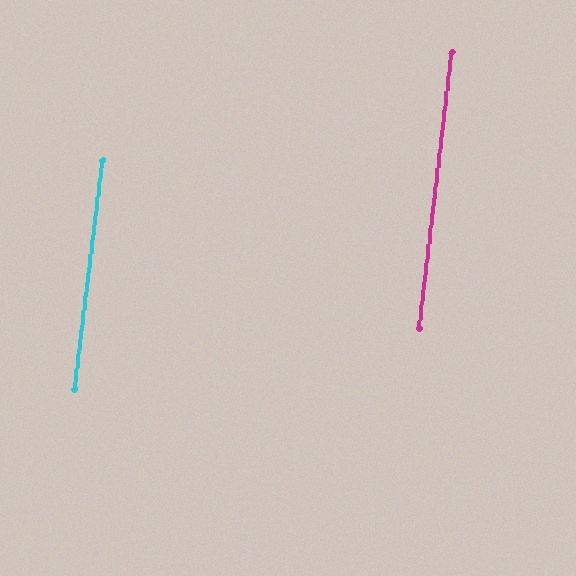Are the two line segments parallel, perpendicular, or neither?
Parallel — their directions differ by only 0.2°.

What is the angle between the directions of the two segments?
Approximately 0 degrees.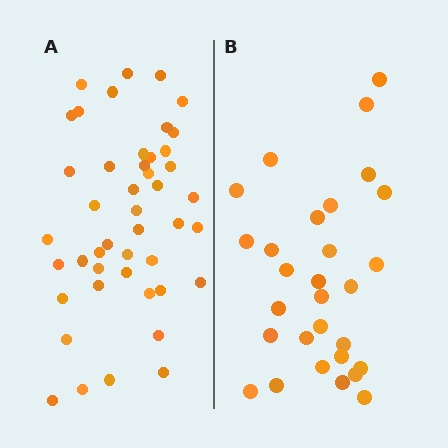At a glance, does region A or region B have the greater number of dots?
Region A (the left region) has more dots.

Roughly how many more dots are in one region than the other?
Region A has approximately 15 more dots than region B.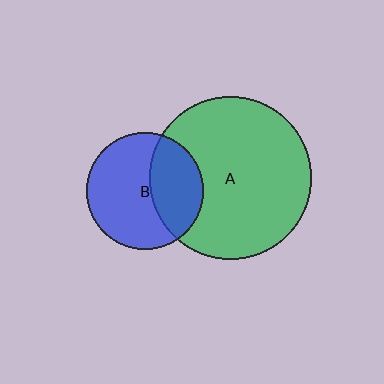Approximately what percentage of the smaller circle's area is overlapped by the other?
Approximately 35%.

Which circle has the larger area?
Circle A (green).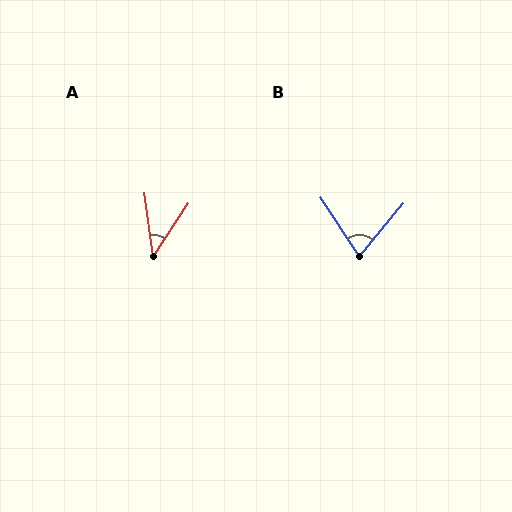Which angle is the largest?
B, at approximately 74 degrees.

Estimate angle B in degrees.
Approximately 74 degrees.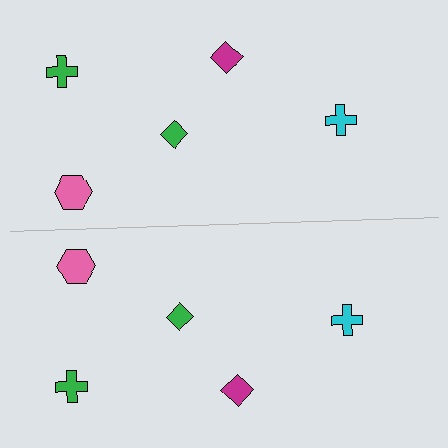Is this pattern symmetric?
Yes, this pattern has bilateral (reflection) symmetry.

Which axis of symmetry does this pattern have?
The pattern has a horizontal axis of symmetry running through the center of the image.